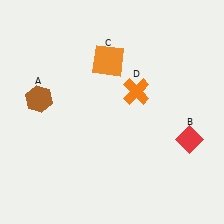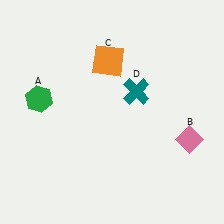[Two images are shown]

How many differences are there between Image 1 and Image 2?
There are 3 differences between the two images.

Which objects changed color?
A changed from brown to green. B changed from red to pink. D changed from orange to teal.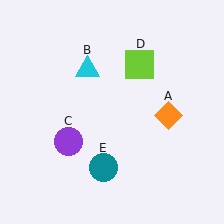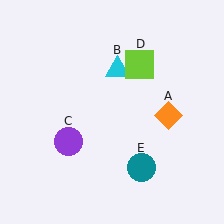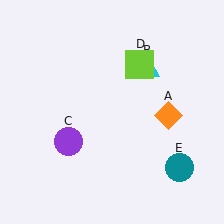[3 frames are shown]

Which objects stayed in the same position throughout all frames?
Orange diamond (object A) and purple circle (object C) and lime square (object D) remained stationary.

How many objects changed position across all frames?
2 objects changed position: cyan triangle (object B), teal circle (object E).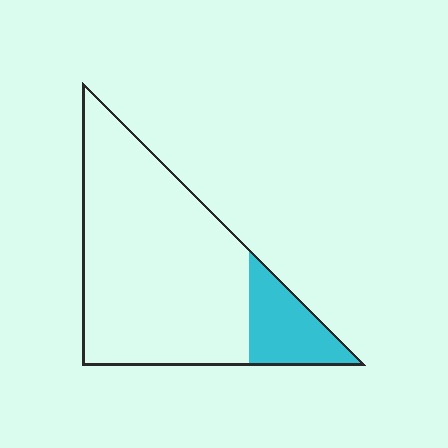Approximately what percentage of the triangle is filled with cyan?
Approximately 15%.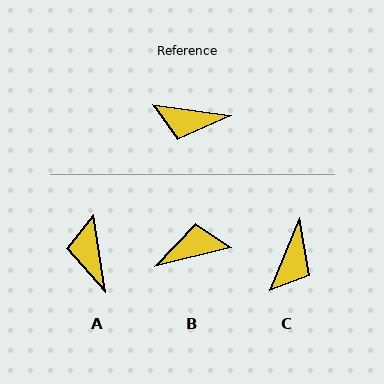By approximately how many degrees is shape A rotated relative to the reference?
Approximately 73 degrees clockwise.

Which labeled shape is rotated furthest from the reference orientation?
B, about 158 degrees away.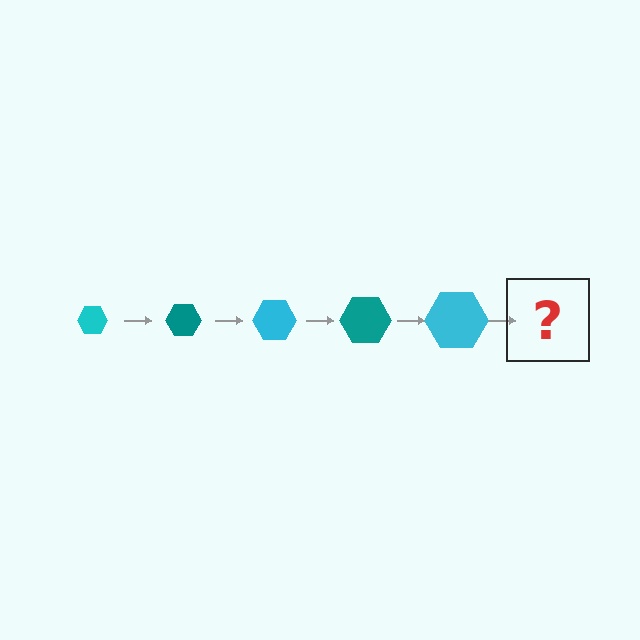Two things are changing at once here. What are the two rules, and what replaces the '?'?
The two rules are that the hexagon grows larger each step and the color cycles through cyan and teal. The '?' should be a teal hexagon, larger than the previous one.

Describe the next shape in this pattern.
It should be a teal hexagon, larger than the previous one.